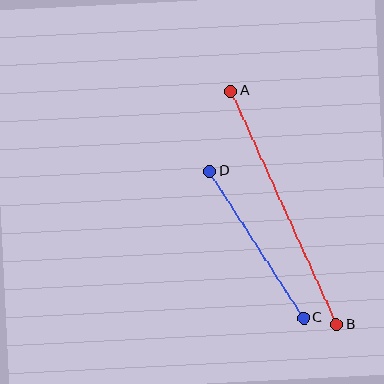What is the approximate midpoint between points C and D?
The midpoint is at approximately (257, 245) pixels.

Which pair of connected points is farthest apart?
Points A and B are farthest apart.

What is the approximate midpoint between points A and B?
The midpoint is at approximately (284, 208) pixels.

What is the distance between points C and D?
The distance is approximately 174 pixels.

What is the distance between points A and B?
The distance is approximately 256 pixels.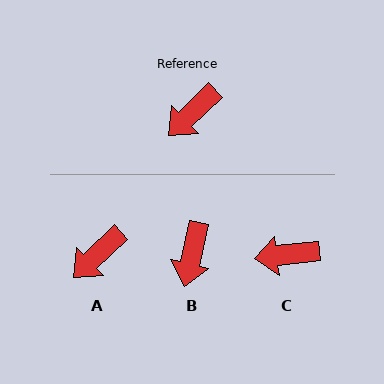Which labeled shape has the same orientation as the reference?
A.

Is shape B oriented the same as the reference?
No, it is off by about 33 degrees.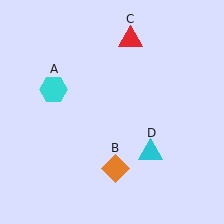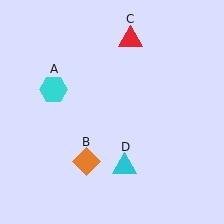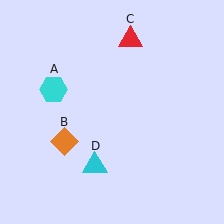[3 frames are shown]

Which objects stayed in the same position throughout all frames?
Cyan hexagon (object A) and red triangle (object C) remained stationary.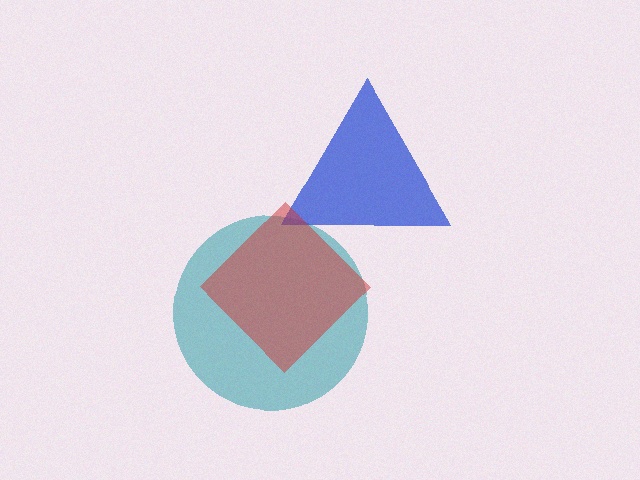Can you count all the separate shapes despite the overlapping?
Yes, there are 3 separate shapes.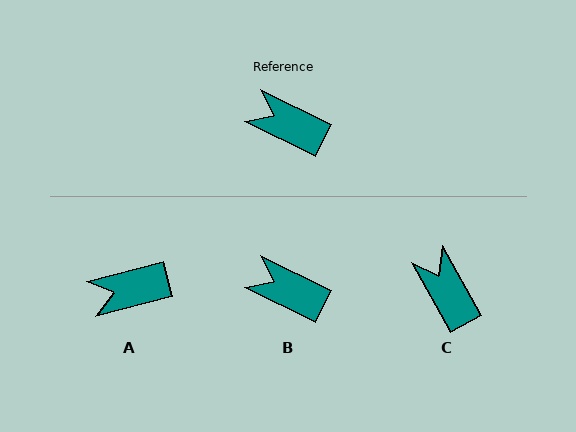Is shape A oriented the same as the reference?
No, it is off by about 41 degrees.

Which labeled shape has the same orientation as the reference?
B.